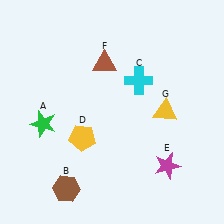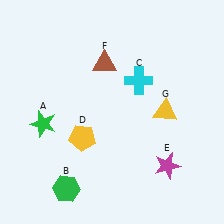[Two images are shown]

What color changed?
The hexagon (B) changed from brown in Image 1 to green in Image 2.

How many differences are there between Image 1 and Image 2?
There is 1 difference between the two images.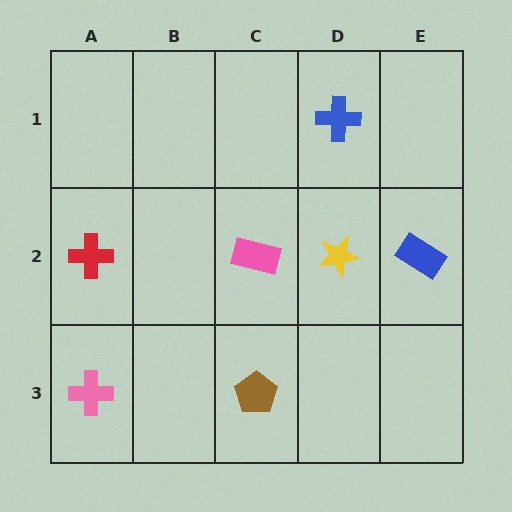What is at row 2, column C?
A pink rectangle.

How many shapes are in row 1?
1 shape.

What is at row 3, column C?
A brown pentagon.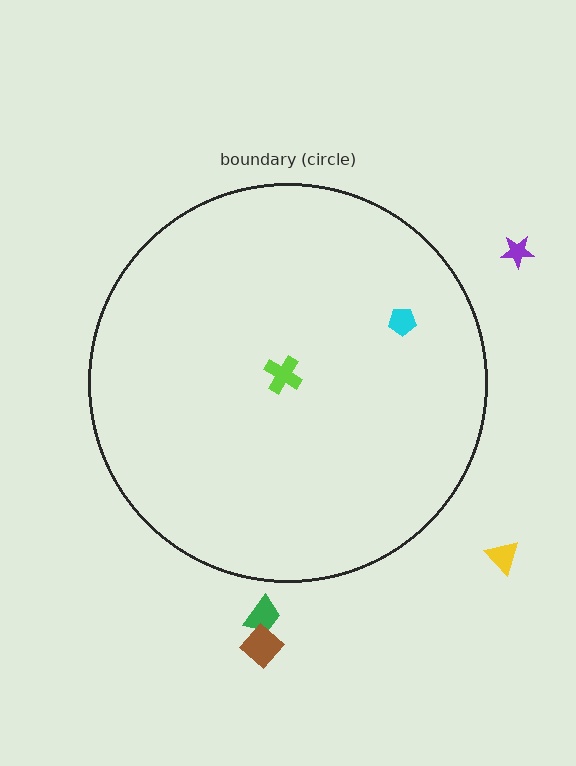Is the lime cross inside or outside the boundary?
Inside.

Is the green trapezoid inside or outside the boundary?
Outside.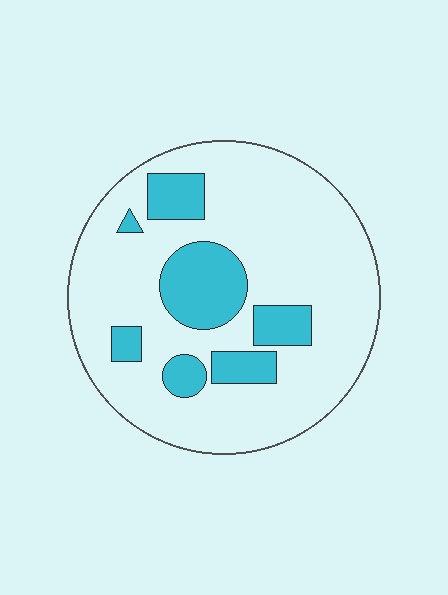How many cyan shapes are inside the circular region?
7.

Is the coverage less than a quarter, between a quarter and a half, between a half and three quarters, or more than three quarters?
Less than a quarter.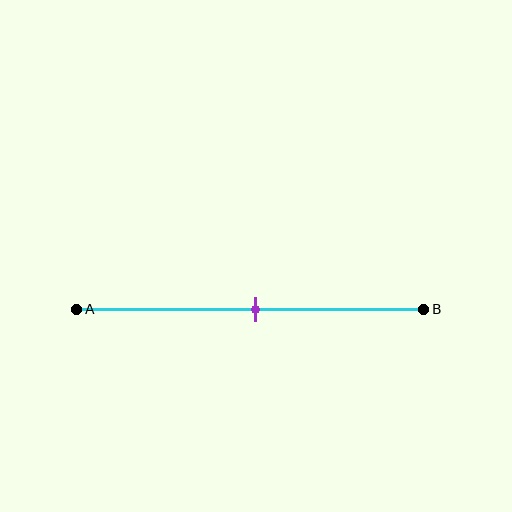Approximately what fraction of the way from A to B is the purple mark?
The purple mark is approximately 50% of the way from A to B.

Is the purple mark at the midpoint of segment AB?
Yes, the mark is approximately at the midpoint.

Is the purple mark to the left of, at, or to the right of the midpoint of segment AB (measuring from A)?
The purple mark is approximately at the midpoint of segment AB.